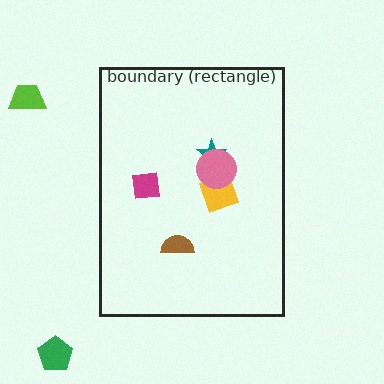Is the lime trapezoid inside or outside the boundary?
Outside.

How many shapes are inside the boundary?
5 inside, 2 outside.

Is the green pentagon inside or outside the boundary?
Outside.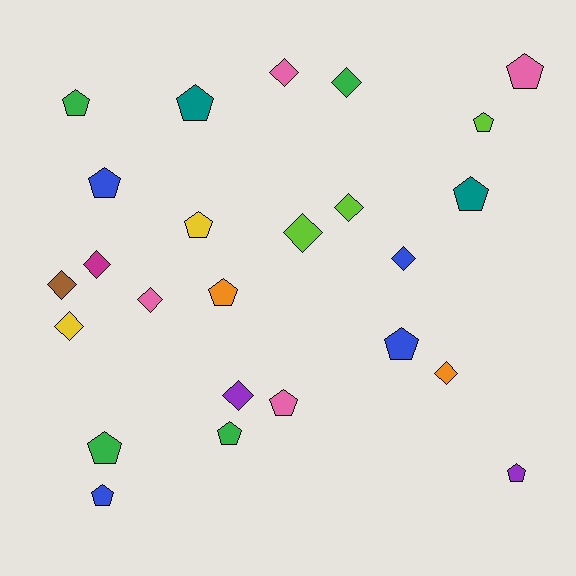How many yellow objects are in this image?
There are 2 yellow objects.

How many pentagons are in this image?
There are 14 pentagons.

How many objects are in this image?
There are 25 objects.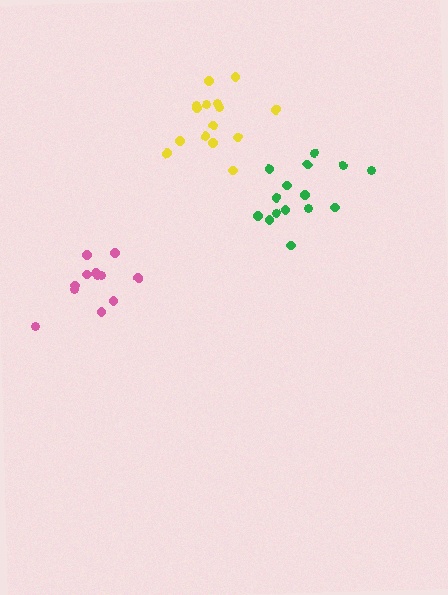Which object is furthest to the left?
The pink cluster is leftmost.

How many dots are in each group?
Group 1: 15 dots, Group 2: 12 dots, Group 3: 15 dots (42 total).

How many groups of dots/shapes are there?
There are 3 groups.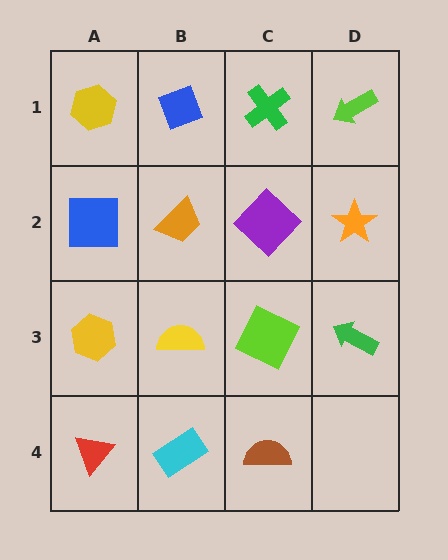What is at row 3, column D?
A green arrow.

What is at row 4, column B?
A cyan rectangle.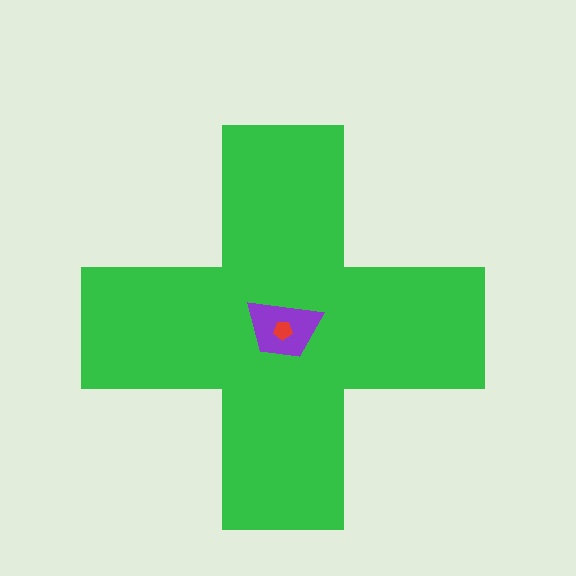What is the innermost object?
The red pentagon.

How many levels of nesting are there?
3.